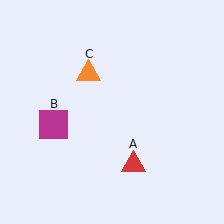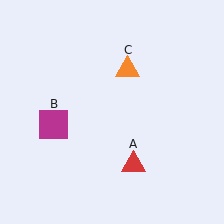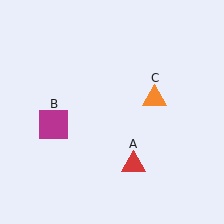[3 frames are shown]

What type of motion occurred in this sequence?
The orange triangle (object C) rotated clockwise around the center of the scene.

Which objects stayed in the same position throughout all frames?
Red triangle (object A) and magenta square (object B) remained stationary.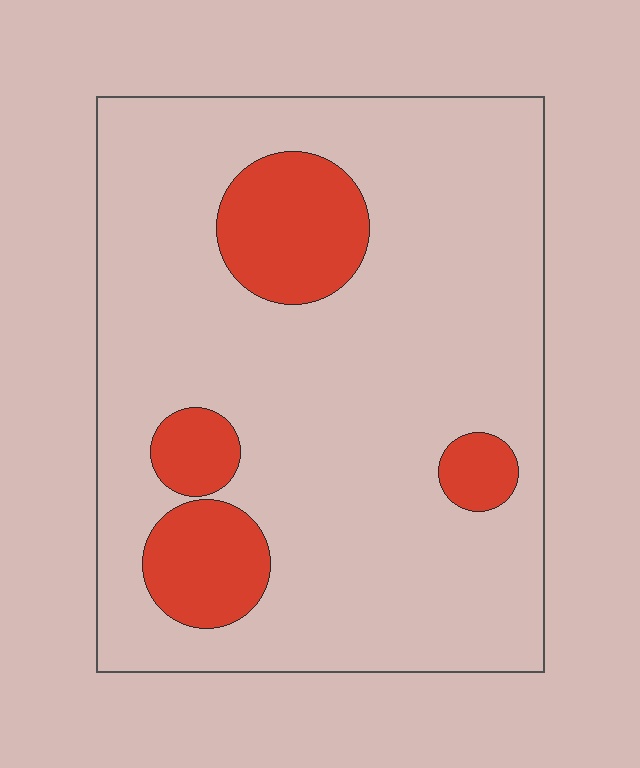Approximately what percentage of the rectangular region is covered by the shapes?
Approximately 15%.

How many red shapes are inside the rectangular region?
4.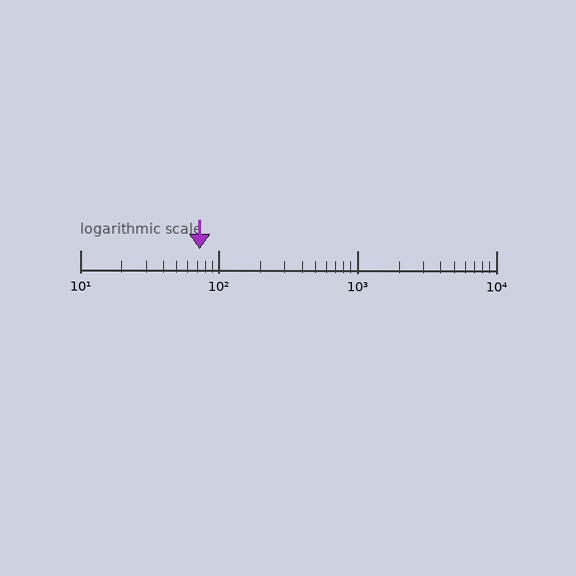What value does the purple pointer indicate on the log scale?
The pointer indicates approximately 73.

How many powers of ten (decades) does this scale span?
The scale spans 3 decades, from 10 to 10000.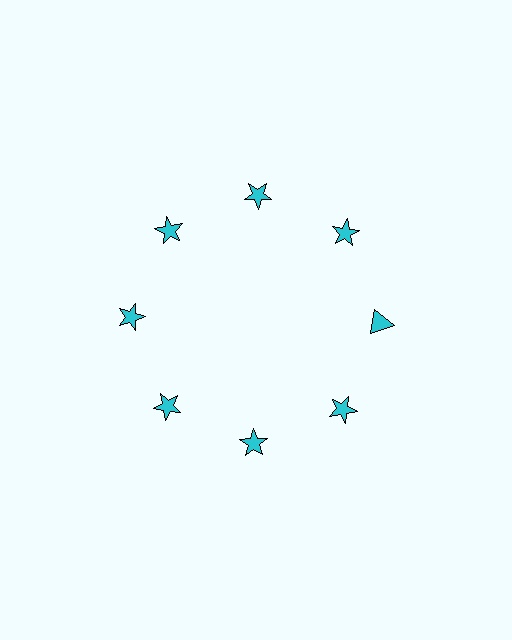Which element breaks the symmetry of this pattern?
The cyan triangle at roughly the 3 o'clock position breaks the symmetry. All other shapes are cyan stars.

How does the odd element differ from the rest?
It has a different shape: triangle instead of star.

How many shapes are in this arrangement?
There are 8 shapes arranged in a ring pattern.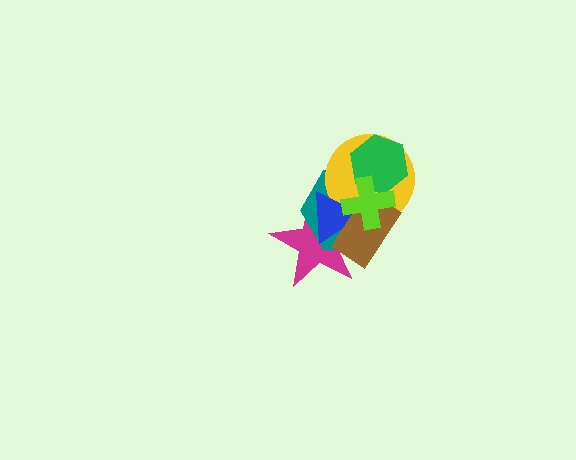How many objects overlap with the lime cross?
6 objects overlap with the lime cross.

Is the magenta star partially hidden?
Yes, it is partially covered by another shape.